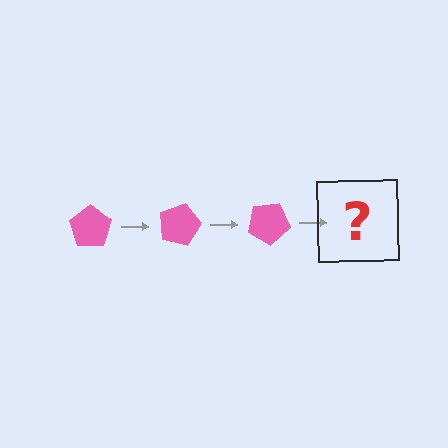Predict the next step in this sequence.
The next step is a pink pentagon rotated 45 degrees.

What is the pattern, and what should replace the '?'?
The pattern is that the pentagon rotates 15 degrees each step. The '?' should be a pink pentagon rotated 45 degrees.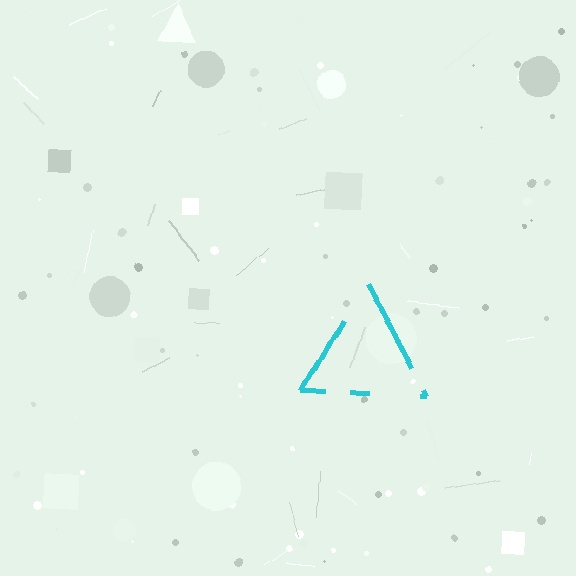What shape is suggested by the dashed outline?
The dashed outline suggests a triangle.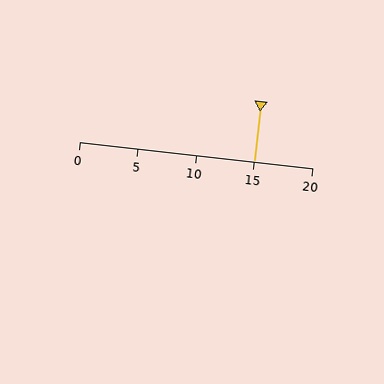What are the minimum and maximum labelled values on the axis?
The axis runs from 0 to 20.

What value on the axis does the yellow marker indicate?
The marker indicates approximately 15.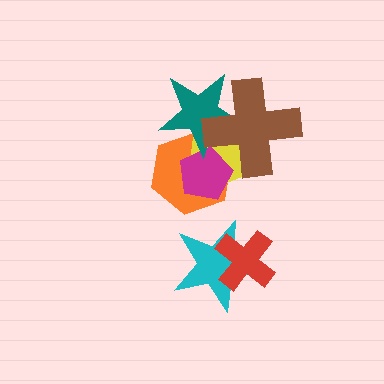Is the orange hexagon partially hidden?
Yes, it is partially covered by another shape.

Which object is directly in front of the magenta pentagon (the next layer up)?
The teal star is directly in front of the magenta pentagon.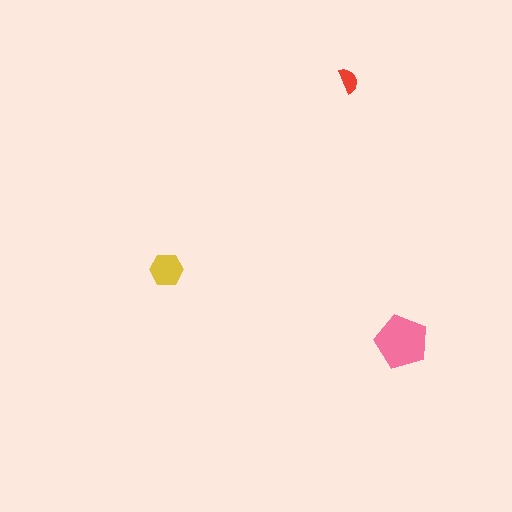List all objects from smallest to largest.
The red semicircle, the yellow hexagon, the pink pentagon.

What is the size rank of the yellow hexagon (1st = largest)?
2nd.